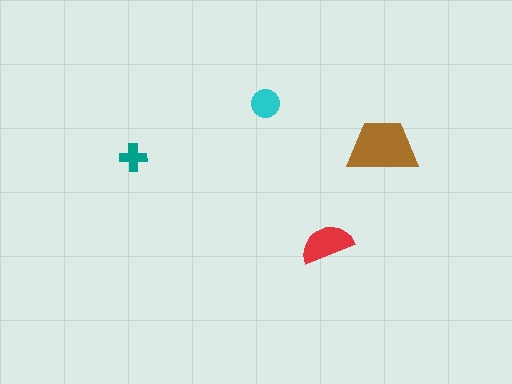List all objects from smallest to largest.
The teal cross, the cyan circle, the red semicircle, the brown trapezoid.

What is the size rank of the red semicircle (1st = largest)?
2nd.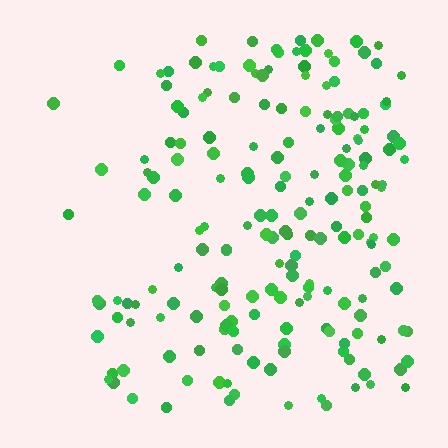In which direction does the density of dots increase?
From left to right, with the right side densest.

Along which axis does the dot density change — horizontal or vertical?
Horizontal.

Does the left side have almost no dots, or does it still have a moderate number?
Still a moderate number, just noticeably fewer than the right.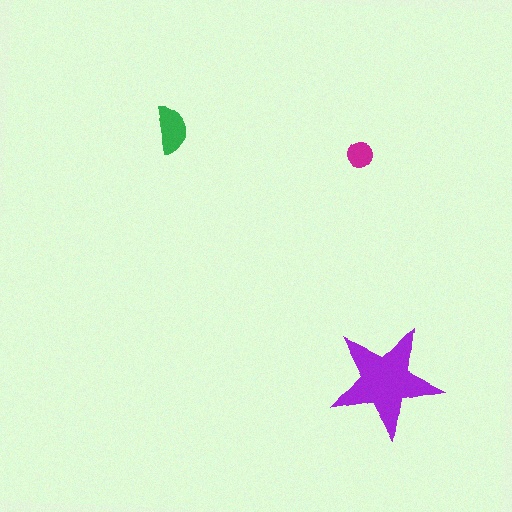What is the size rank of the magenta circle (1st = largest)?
3rd.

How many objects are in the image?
There are 3 objects in the image.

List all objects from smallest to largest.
The magenta circle, the green semicircle, the purple star.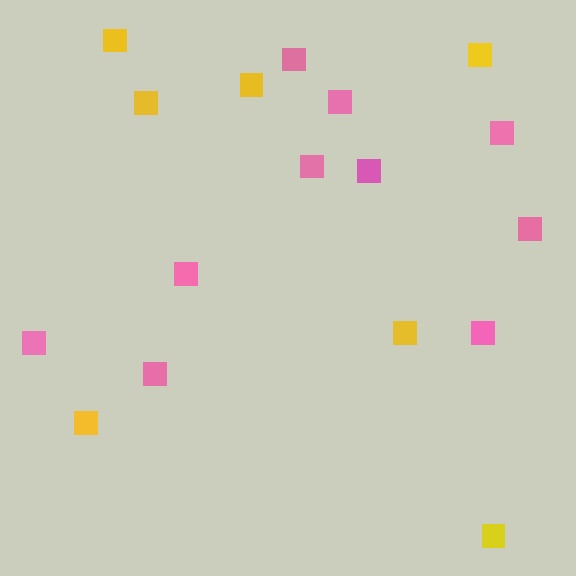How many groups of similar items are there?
There are 2 groups: one group of yellow squares (7) and one group of pink squares (10).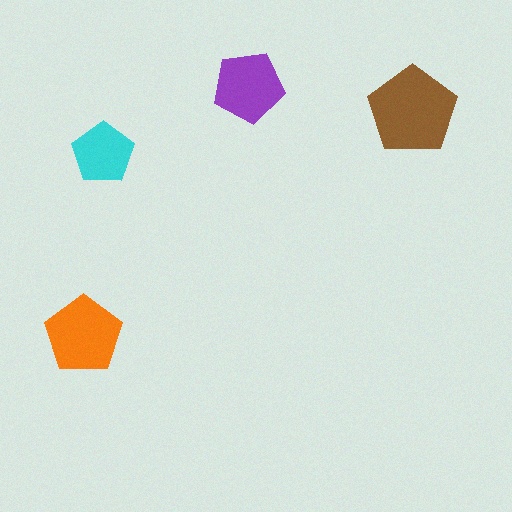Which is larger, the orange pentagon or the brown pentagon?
The brown one.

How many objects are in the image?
There are 4 objects in the image.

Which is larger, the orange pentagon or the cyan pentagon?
The orange one.